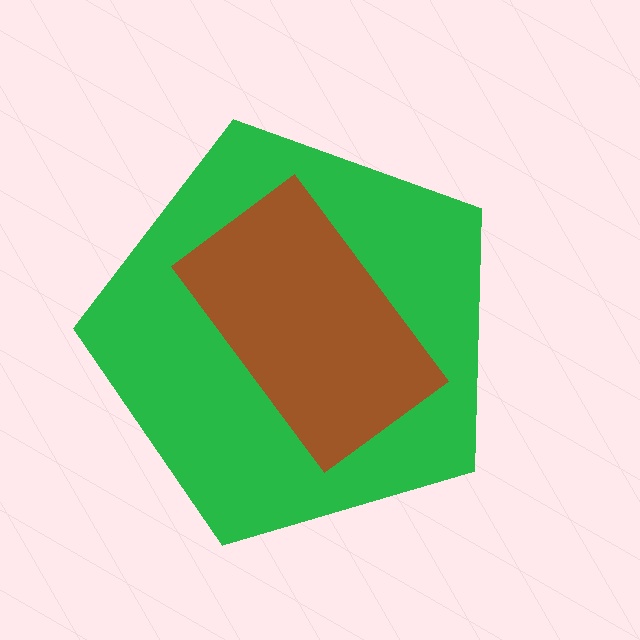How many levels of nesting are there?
2.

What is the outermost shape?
The green pentagon.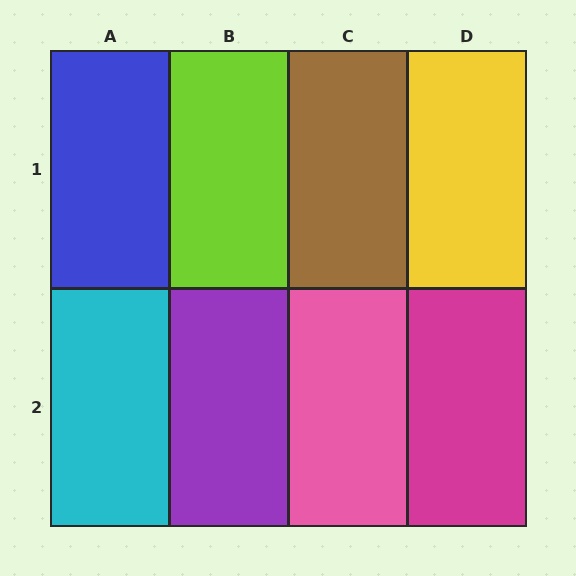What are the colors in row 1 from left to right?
Blue, lime, brown, yellow.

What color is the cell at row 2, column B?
Purple.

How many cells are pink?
1 cell is pink.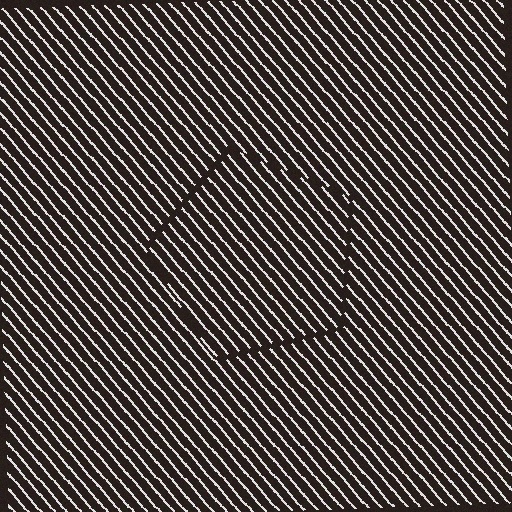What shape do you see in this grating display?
An illusory pentagon. The interior of the shape contains the same grating, shifted by half a period — the contour is defined by the phase discontinuity where line-ends from the inner and outer gratings abut.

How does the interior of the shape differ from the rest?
The interior of the shape contains the same grating, shifted by half a period — the contour is defined by the phase discontinuity where line-ends from the inner and outer gratings abut.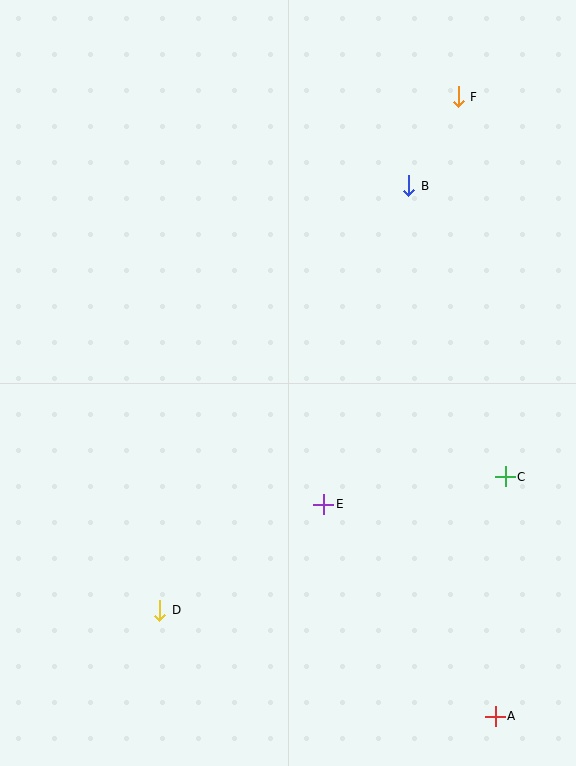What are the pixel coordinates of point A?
Point A is at (495, 716).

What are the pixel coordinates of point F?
Point F is at (458, 97).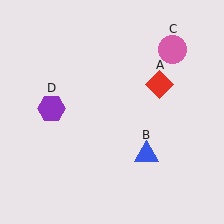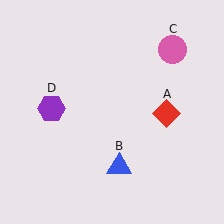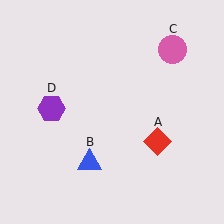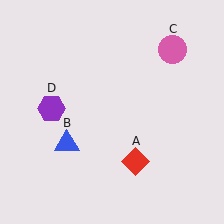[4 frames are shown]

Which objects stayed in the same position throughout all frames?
Pink circle (object C) and purple hexagon (object D) remained stationary.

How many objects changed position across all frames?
2 objects changed position: red diamond (object A), blue triangle (object B).